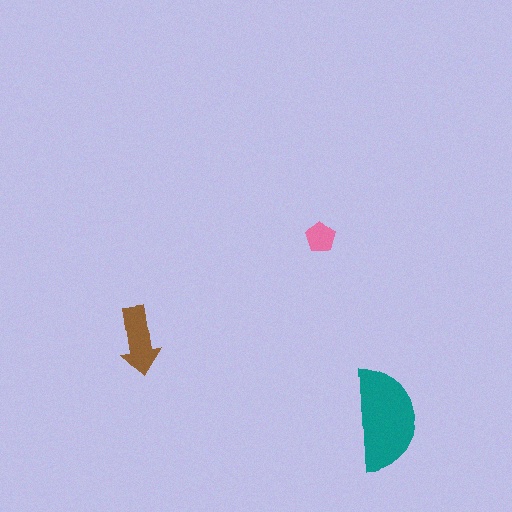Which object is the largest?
The teal semicircle.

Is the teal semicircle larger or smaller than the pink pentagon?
Larger.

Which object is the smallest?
The pink pentagon.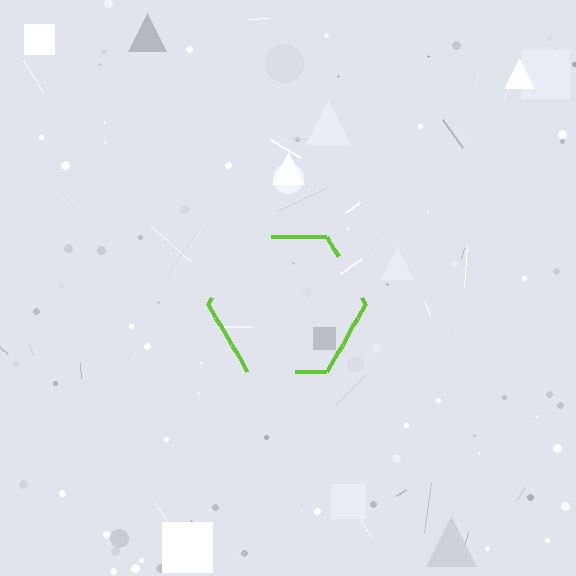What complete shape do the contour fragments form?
The contour fragments form a hexagon.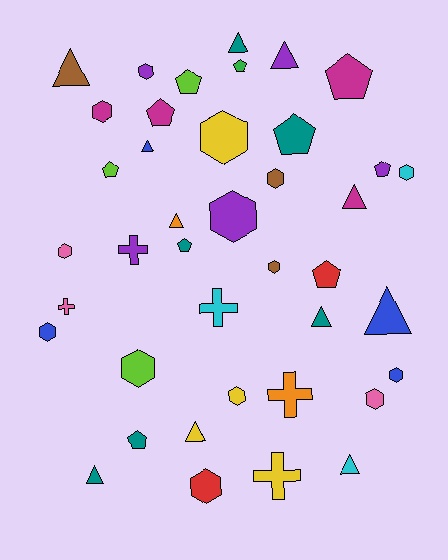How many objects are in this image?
There are 40 objects.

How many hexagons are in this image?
There are 14 hexagons.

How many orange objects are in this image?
There are 2 orange objects.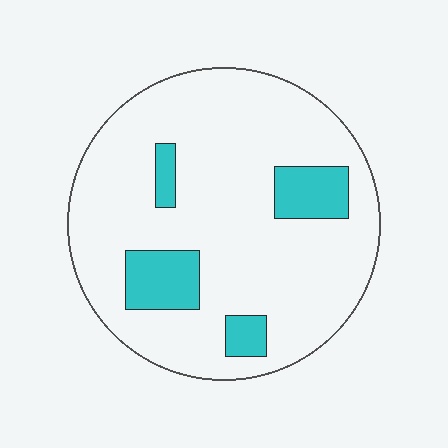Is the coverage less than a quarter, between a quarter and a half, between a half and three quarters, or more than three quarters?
Less than a quarter.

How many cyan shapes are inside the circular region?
4.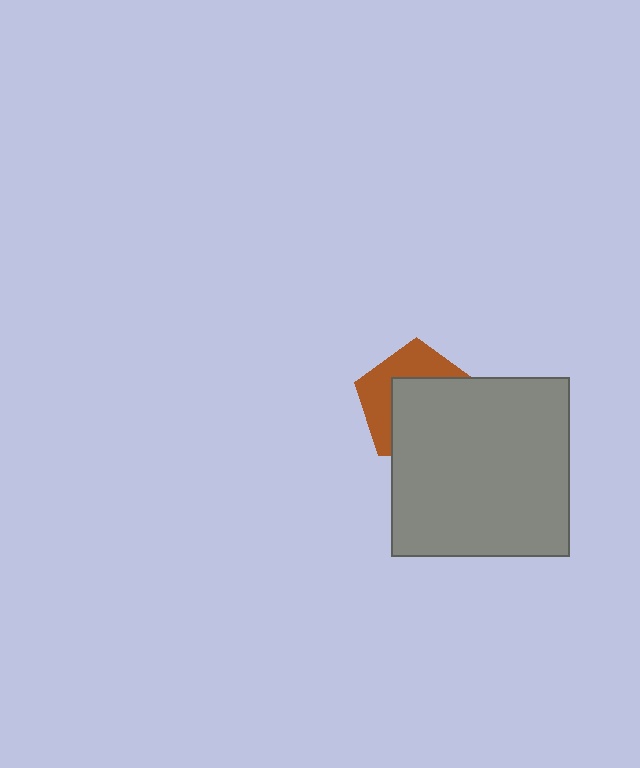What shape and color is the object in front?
The object in front is a gray square.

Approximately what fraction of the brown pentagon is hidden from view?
Roughly 58% of the brown pentagon is hidden behind the gray square.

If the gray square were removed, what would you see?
You would see the complete brown pentagon.